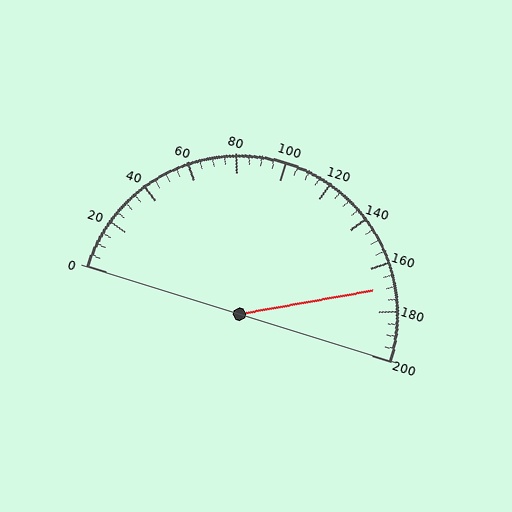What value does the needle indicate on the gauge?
The needle indicates approximately 170.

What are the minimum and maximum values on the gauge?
The gauge ranges from 0 to 200.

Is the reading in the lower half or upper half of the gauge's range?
The reading is in the upper half of the range (0 to 200).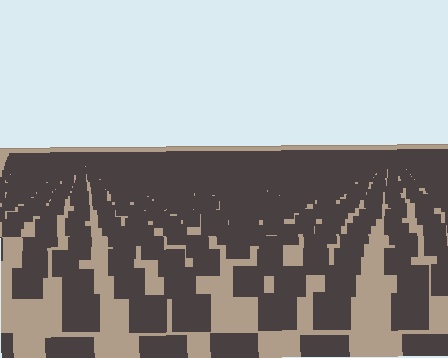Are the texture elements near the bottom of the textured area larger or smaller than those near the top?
Larger. Near the bottom, elements are closer to the viewer and appear at a bigger on-screen size.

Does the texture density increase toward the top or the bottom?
Density increases toward the top.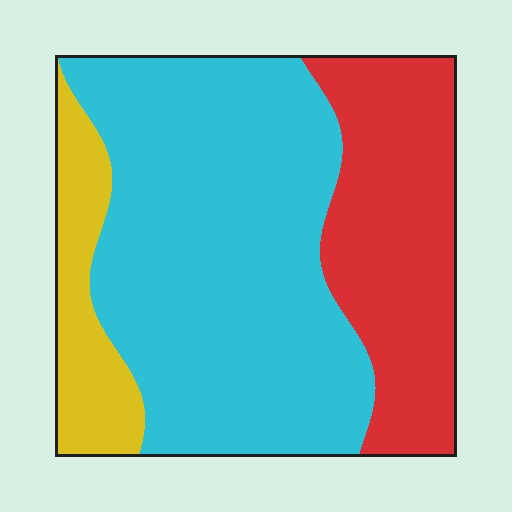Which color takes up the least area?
Yellow, at roughly 15%.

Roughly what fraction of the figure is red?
Red covers about 30% of the figure.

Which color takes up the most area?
Cyan, at roughly 60%.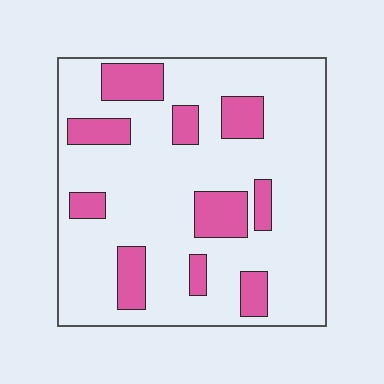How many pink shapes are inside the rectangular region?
10.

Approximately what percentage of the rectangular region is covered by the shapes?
Approximately 20%.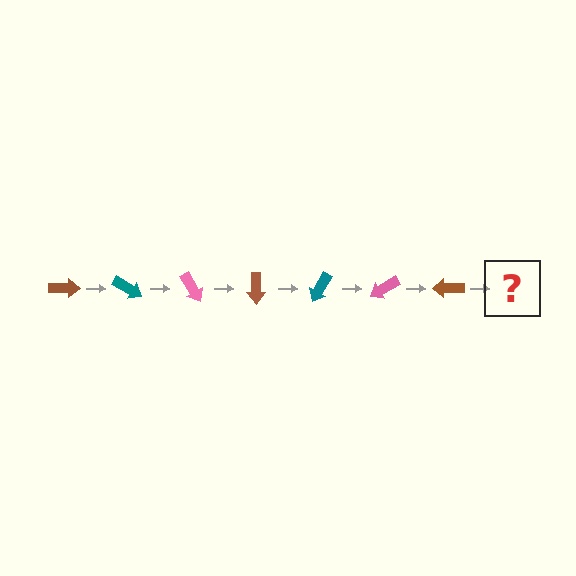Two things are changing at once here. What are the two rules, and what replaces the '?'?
The two rules are that it rotates 30 degrees each step and the color cycles through brown, teal, and pink. The '?' should be a teal arrow, rotated 210 degrees from the start.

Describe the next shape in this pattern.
It should be a teal arrow, rotated 210 degrees from the start.